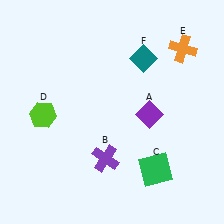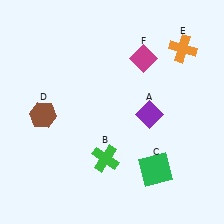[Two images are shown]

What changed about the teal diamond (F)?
In Image 1, F is teal. In Image 2, it changed to magenta.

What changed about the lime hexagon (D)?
In Image 1, D is lime. In Image 2, it changed to brown.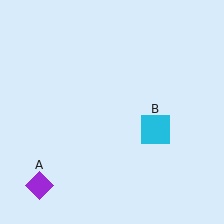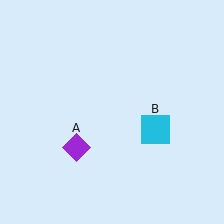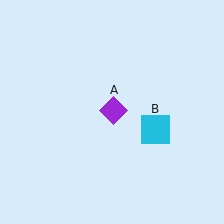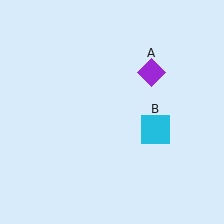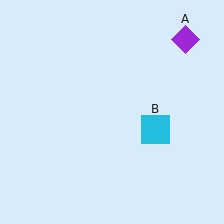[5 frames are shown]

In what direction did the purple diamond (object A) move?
The purple diamond (object A) moved up and to the right.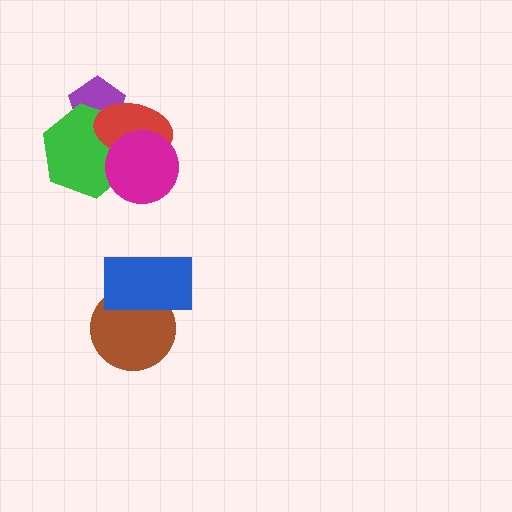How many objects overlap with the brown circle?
1 object overlaps with the brown circle.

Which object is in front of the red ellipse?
The magenta circle is in front of the red ellipse.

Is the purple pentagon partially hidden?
Yes, it is partially covered by another shape.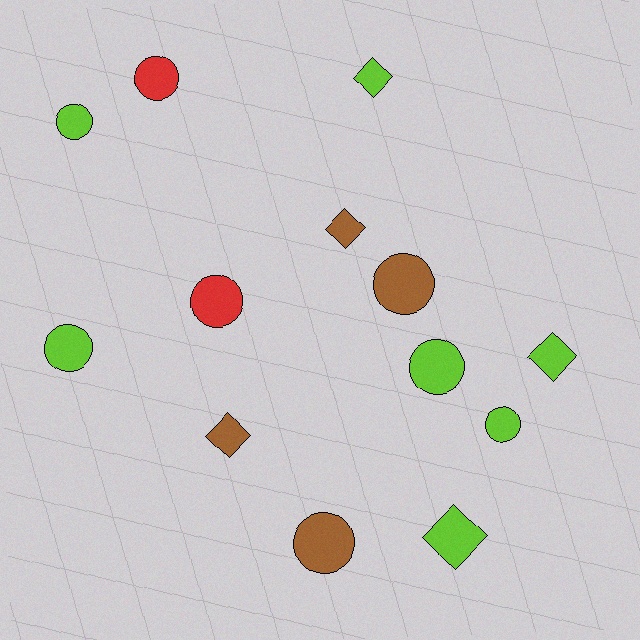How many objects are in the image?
There are 13 objects.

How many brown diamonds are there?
There are 2 brown diamonds.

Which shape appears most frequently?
Circle, with 8 objects.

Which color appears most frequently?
Lime, with 7 objects.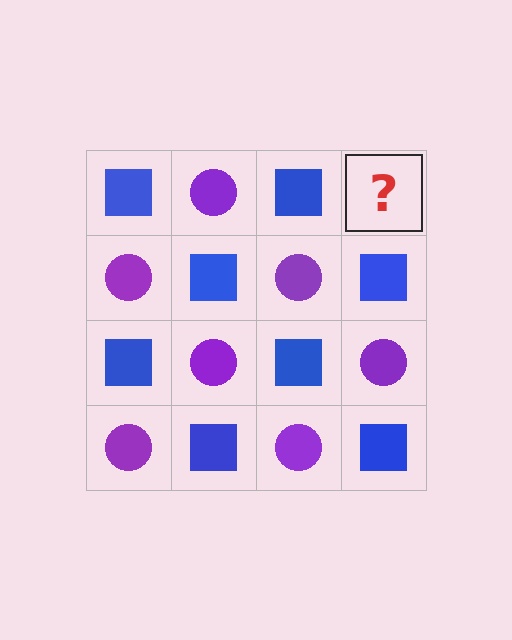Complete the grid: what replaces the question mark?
The question mark should be replaced with a purple circle.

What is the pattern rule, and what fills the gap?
The rule is that it alternates blue square and purple circle in a checkerboard pattern. The gap should be filled with a purple circle.